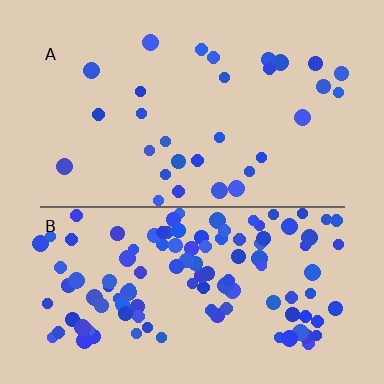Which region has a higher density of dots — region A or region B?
B (the bottom).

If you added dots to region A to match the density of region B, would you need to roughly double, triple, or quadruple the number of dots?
Approximately quadruple.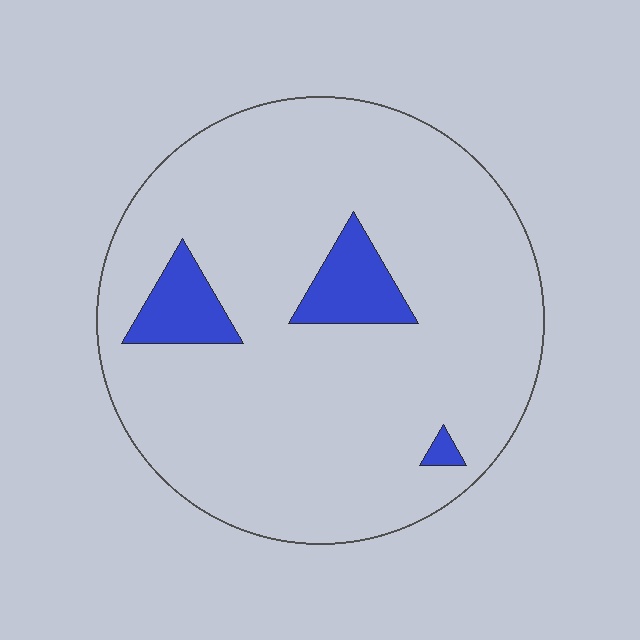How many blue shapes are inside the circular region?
3.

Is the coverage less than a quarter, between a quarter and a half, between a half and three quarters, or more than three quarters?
Less than a quarter.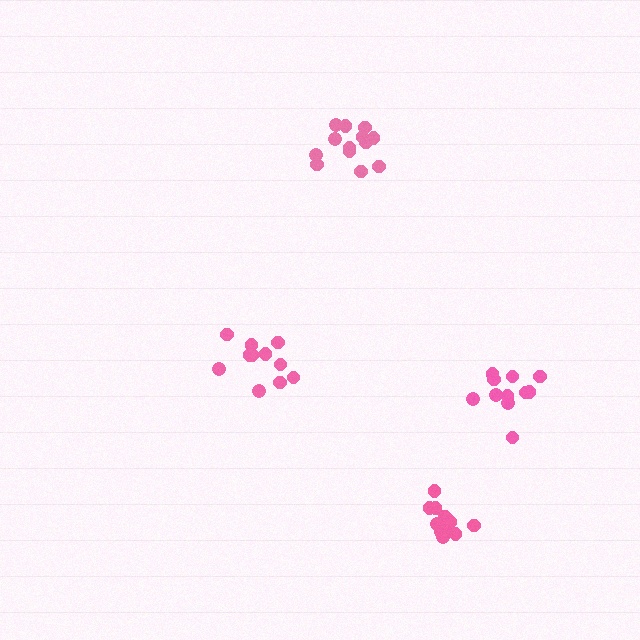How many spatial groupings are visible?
There are 4 spatial groupings.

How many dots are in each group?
Group 1: 13 dots, Group 2: 12 dots, Group 3: 11 dots, Group 4: 11 dots (47 total).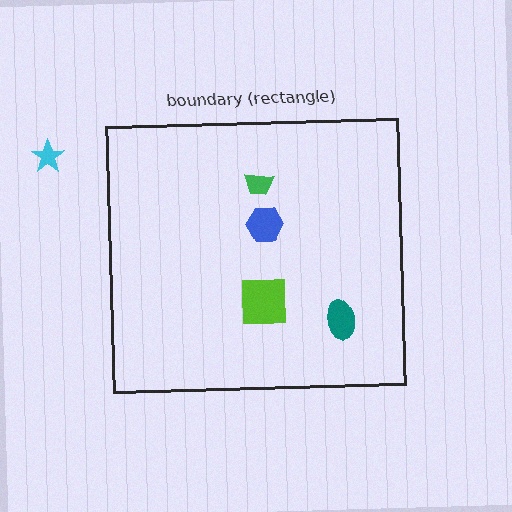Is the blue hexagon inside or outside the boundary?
Inside.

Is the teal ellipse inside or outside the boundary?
Inside.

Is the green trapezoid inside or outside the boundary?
Inside.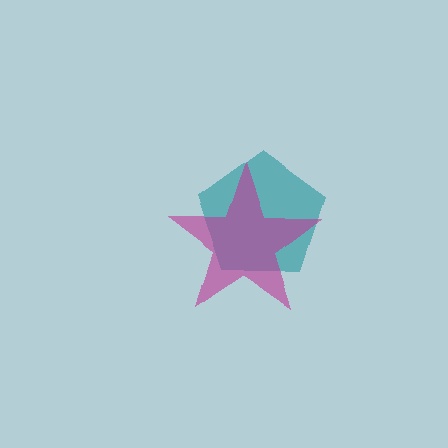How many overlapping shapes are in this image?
There are 2 overlapping shapes in the image.